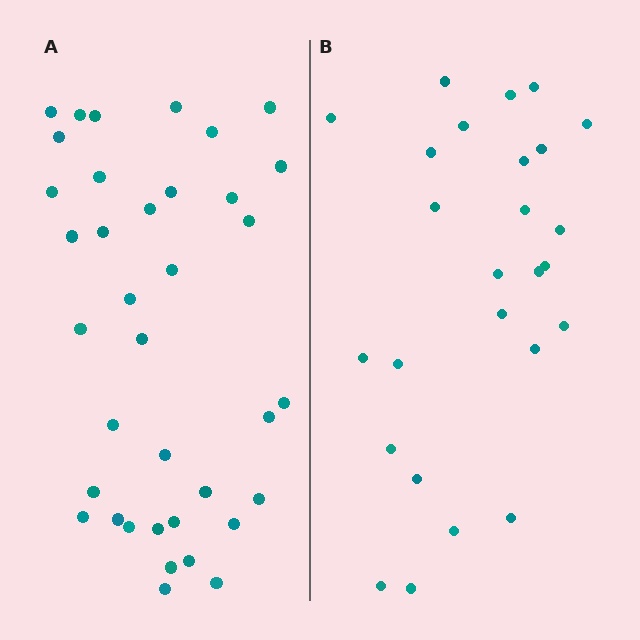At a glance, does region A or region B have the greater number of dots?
Region A (the left region) has more dots.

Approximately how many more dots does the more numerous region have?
Region A has roughly 12 or so more dots than region B.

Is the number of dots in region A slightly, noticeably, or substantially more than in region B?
Region A has noticeably more, but not dramatically so. The ratio is roughly 1.4 to 1.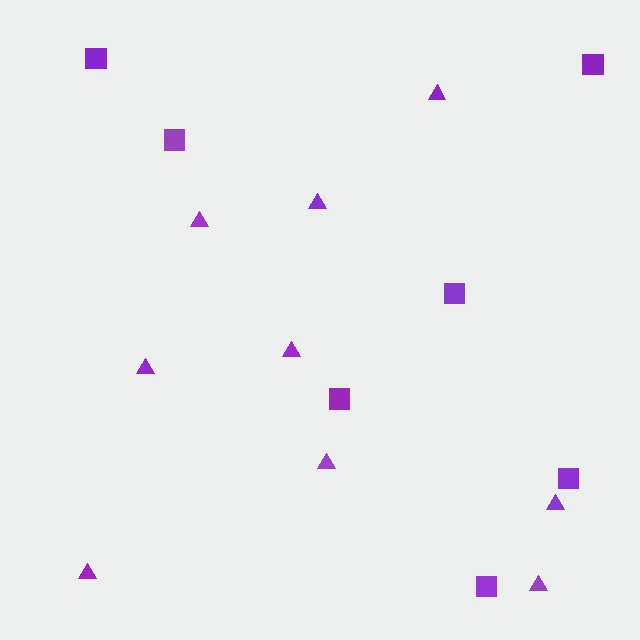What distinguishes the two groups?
There are 2 groups: one group of triangles (9) and one group of squares (7).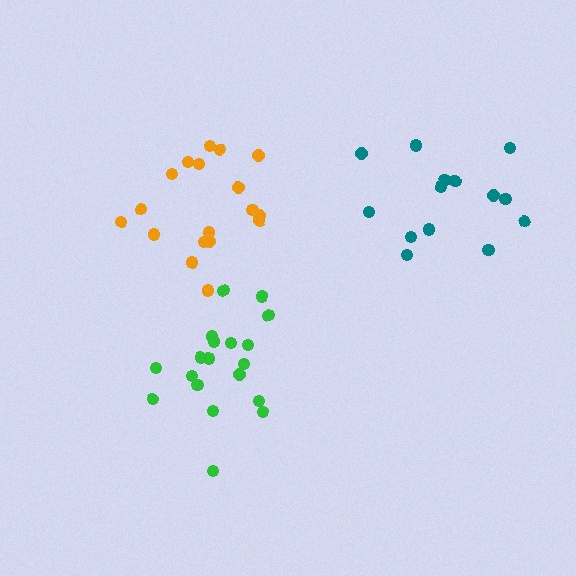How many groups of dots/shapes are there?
There are 3 groups.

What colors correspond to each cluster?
The clusters are colored: orange, teal, green.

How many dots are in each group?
Group 1: 18 dots, Group 2: 14 dots, Group 3: 19 dots (51 total).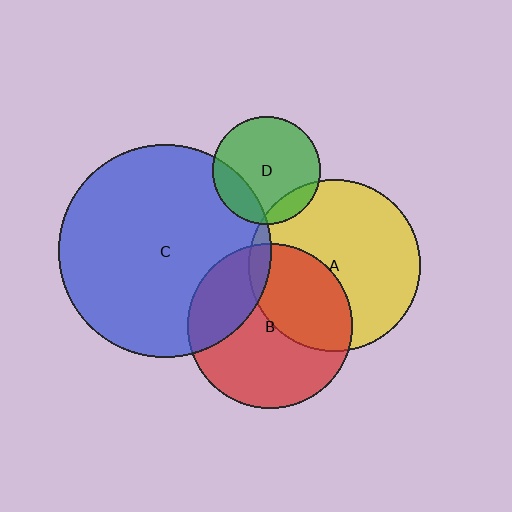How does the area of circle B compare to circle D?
Approximately 2.3 times.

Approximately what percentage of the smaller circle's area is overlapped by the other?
Approximately 40%.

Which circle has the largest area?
Circle C (blue).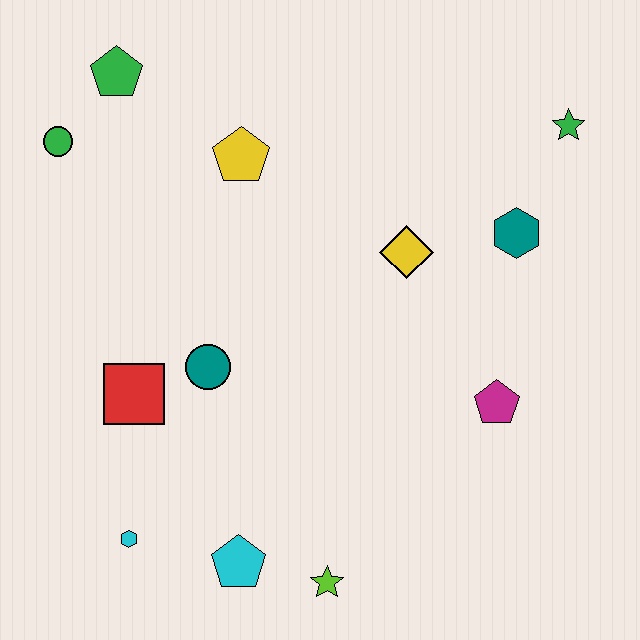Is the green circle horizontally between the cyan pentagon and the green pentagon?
No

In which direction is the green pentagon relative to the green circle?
The green pentagon is above the green circle.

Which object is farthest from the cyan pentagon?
The green star is farthest from the cyan pentagon.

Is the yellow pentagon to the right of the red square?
Yes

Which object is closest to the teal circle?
The red square is closest to the teal circle.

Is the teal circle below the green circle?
Yes